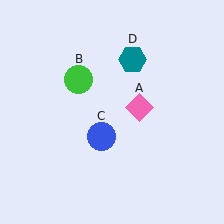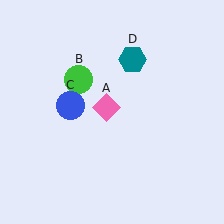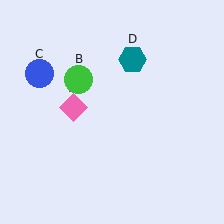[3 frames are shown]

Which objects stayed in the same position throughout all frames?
Green circle (object B) and teal hexagon (object D) remained stationary.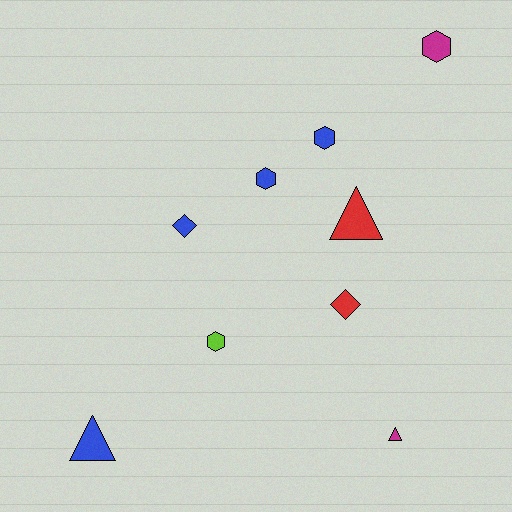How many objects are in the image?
There are 9 objects.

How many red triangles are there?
There is 1 red triangle.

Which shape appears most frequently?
Hexagon, with 4 objects.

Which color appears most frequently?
Blue, with 4 objects.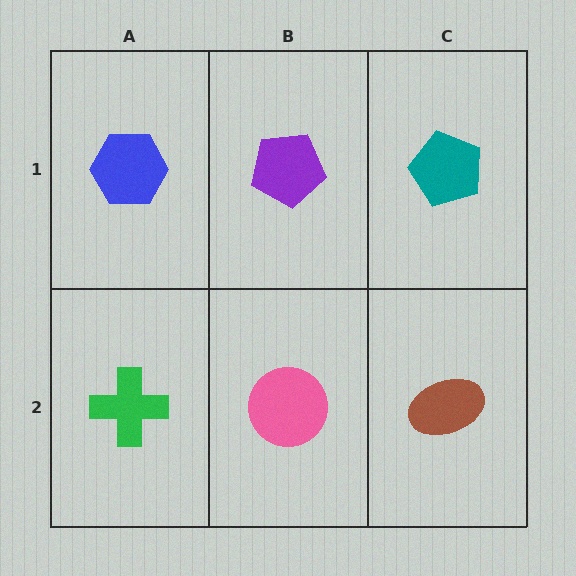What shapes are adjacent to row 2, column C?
A teal pentagon (row 1, column C), a pink circle (row 2, column B).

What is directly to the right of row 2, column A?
A pink circle.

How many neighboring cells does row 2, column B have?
3.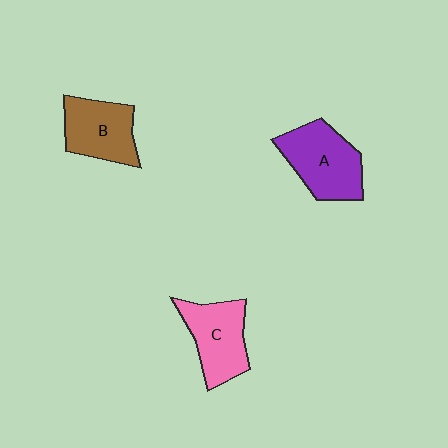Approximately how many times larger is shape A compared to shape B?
Approximately 1.2 times.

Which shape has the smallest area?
Shape B (brown).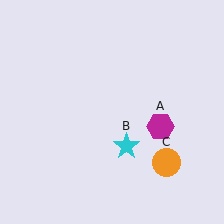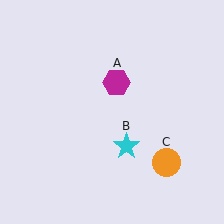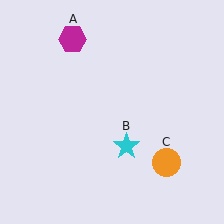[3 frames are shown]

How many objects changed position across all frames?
1 object changed position: magenta hexagon (object A).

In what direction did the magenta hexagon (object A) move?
The magenta hexagon (object A) moved up and to the left.